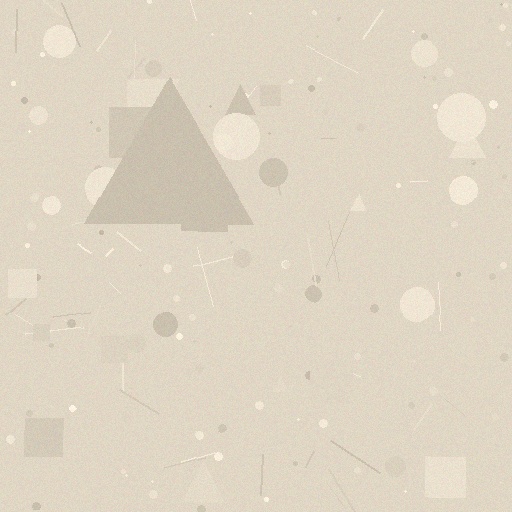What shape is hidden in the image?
A triangle is hidden in the image.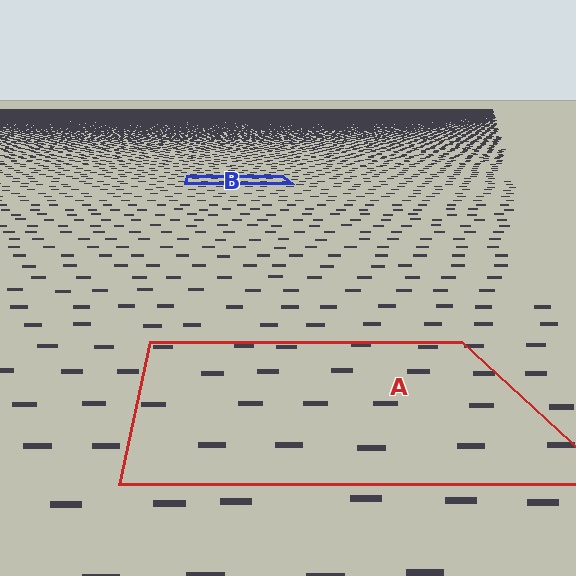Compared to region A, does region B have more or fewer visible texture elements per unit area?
Region B has more texture elements per unit area — they are packed more densely because it is farther away.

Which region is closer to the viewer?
Region A is closer. The texture elements there are larger and more spread out.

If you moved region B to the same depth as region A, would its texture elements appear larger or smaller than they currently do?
They would appear larger. At a closer depth, the same texture elements are projected at a bigger on-screen size.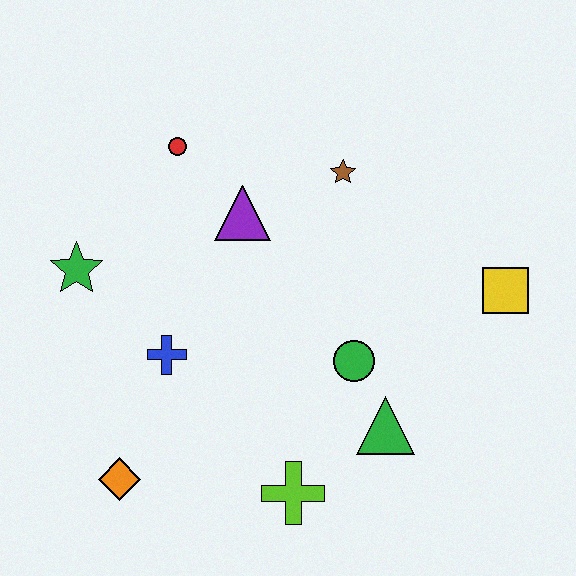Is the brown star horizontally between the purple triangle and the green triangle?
Yes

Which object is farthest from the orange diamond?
The yellow square is farthest from the orange diamond.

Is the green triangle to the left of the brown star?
No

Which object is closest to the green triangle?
The green circle is closest to the green triangle.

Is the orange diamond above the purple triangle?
No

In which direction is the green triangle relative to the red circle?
The green triangle is below the red circle.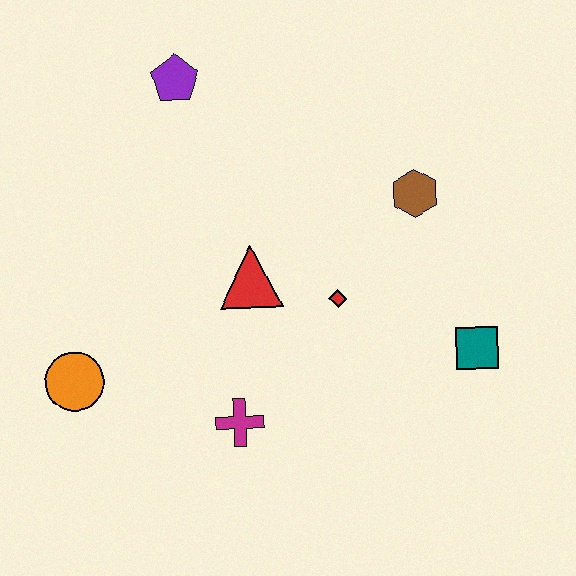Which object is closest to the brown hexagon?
The red diamond is closest to the brown hexagon.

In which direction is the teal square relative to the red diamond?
The teal square is to the right of the red diamond.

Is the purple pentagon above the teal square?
Yes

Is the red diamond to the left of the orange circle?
No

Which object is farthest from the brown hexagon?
The orange circle is farthest from the brown hexagon.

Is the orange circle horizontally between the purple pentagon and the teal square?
No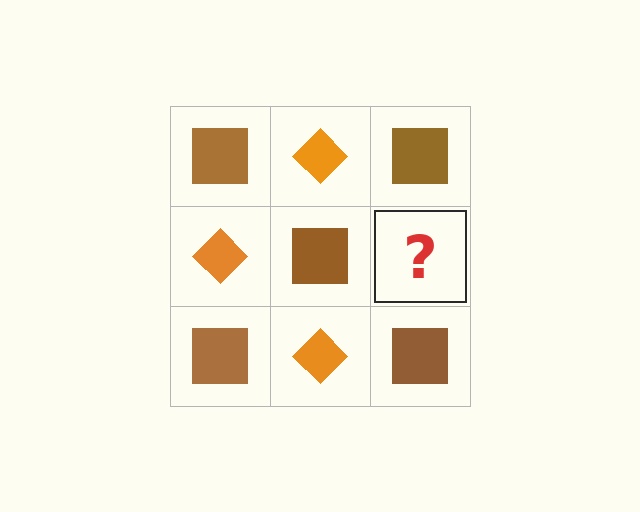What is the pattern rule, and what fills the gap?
The rule is that it alternates brown square and orange diamond in a checkerboard pattern. The gap should be filled with an orange diamond.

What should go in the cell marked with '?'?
The missing cell should contain an orange diamond.